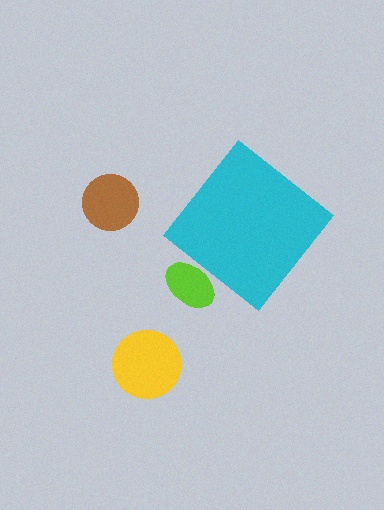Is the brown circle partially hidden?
No, the brown circle is fully visible.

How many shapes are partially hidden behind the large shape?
1 shape is partially hidden.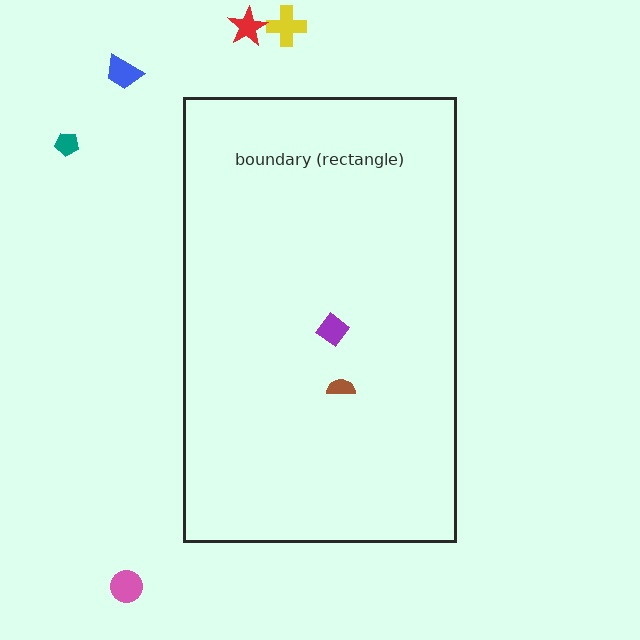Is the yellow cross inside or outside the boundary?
Outside.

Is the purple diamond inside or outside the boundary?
Inside.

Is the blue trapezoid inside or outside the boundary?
Outside.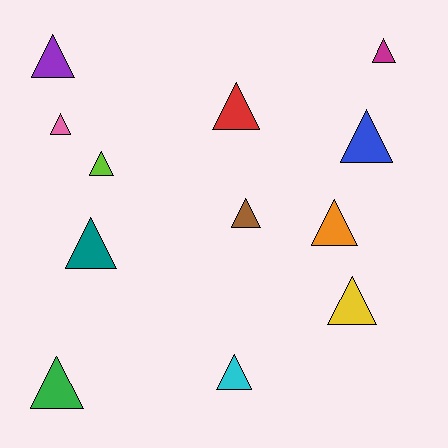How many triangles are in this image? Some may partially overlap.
There are 12 triangles.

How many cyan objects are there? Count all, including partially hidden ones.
There is 1 cyan object.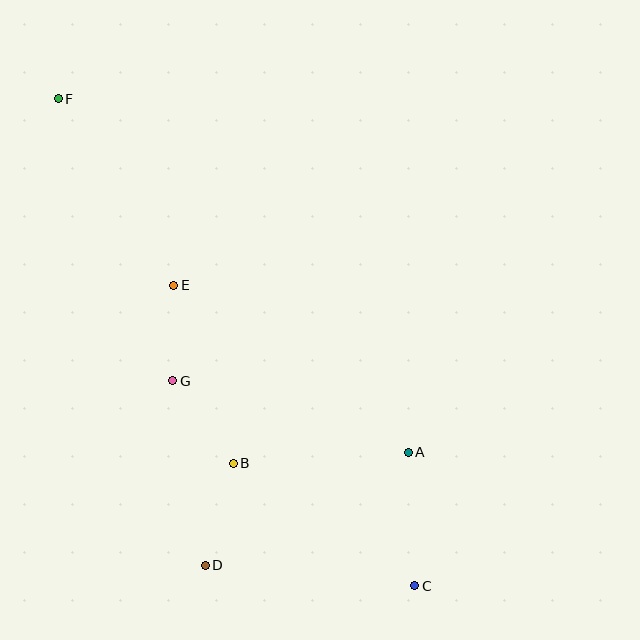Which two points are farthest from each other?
Points C and F are farthest from each other.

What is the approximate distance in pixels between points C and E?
The distance between C and E is approximately 385 pixels.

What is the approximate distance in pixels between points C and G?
The distance between C and G is approximately 317 pixels.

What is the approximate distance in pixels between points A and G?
The distance between A and G is approximately 246 pixels.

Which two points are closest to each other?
Points E and G are closest to each other.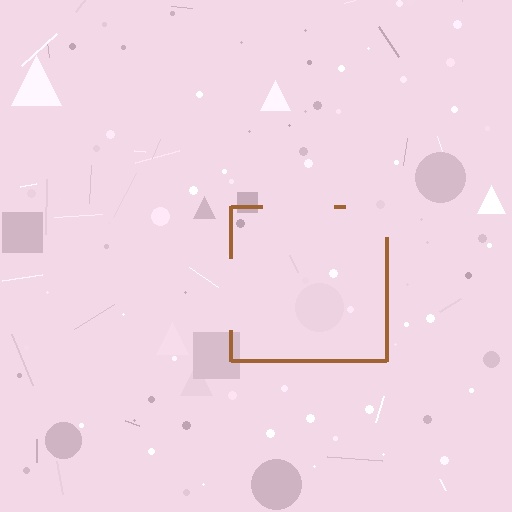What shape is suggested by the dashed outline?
The dashed outline suggests a square.